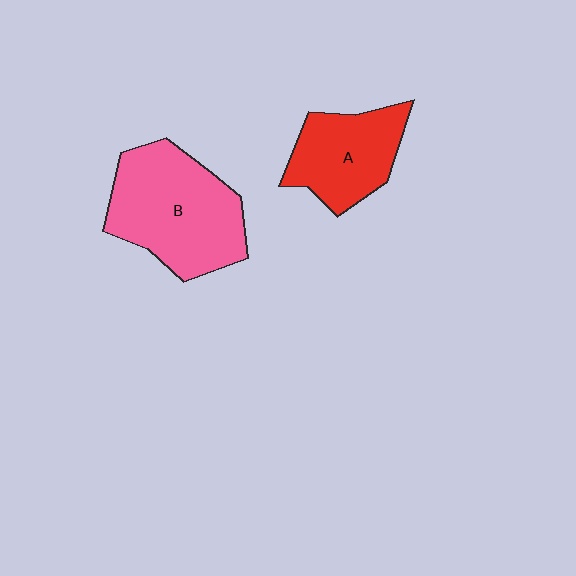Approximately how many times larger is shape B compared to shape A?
Approximately 1.5 times.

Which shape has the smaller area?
Shape A (red).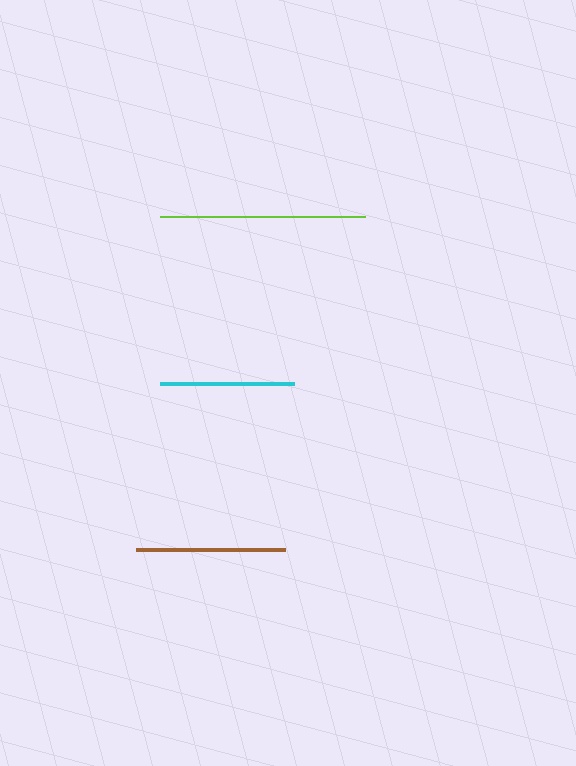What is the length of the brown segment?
The brown segment is approximately 149 pixels long.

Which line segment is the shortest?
The cyan line is the shortest at approximately 134 pixels.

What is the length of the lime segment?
The lime segment is approximately 205 pixels long.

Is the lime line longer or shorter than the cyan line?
The lime line is longer than the cyan line.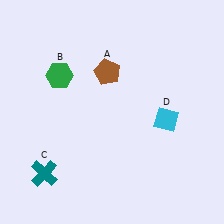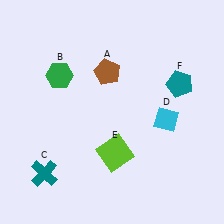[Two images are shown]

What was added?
A lime square (E), a teal pentagon (F) were added in Image 2.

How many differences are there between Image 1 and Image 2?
There are 2 differences between the two images.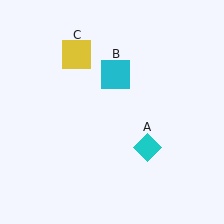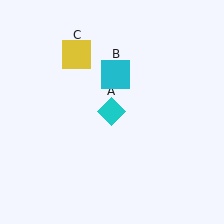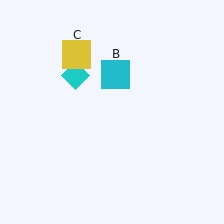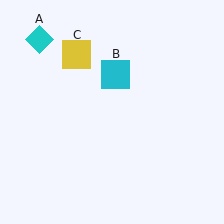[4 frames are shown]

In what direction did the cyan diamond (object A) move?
The cyan diamond (object A) moved up and to the left.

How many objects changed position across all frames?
1 object changed position: cyan diamond (object A).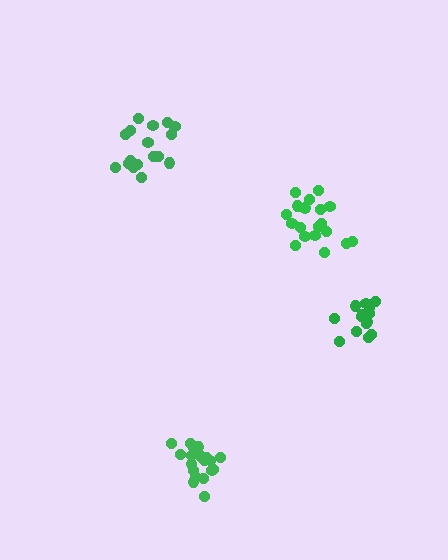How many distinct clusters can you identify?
There are 4 distinct clusters.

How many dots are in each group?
Group 1: 17 dots, Group 2: 19 dots, Group 3: 19 dots, Group 4: 14 dots (69 total).